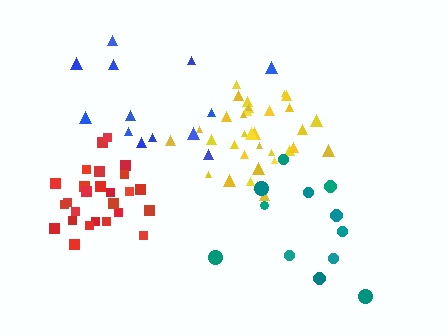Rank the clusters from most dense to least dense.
red, yellow, teal, blue.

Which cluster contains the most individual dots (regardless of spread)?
Yellow (34).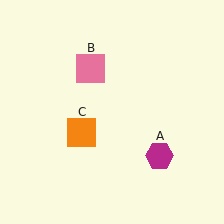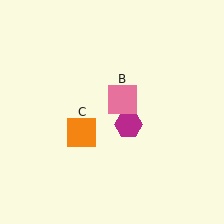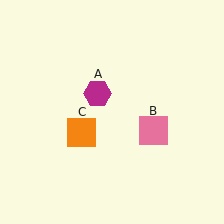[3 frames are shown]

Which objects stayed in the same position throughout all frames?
Orange square (object C) remained stationary.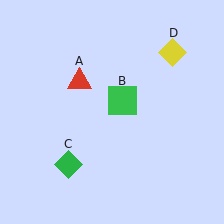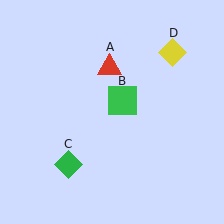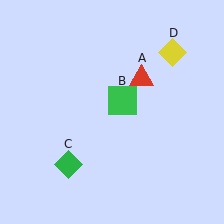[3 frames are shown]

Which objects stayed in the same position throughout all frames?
Green square (object B) and green diamond (object C) and yellow diamond (object D) remained stationary.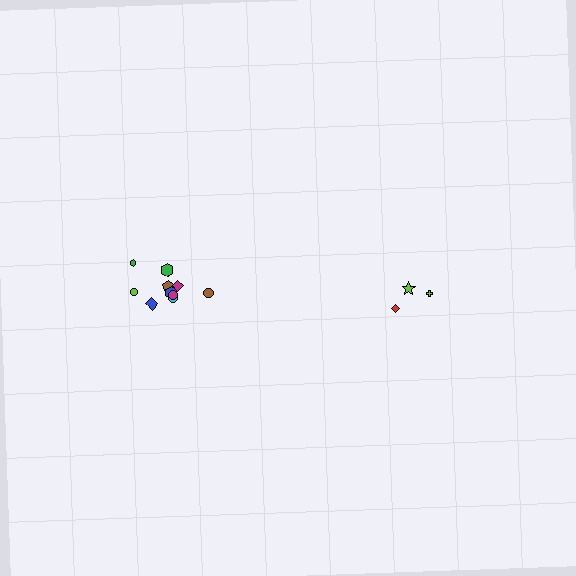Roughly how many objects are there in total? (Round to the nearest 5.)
Roughly 15 objects in total.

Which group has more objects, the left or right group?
The left group.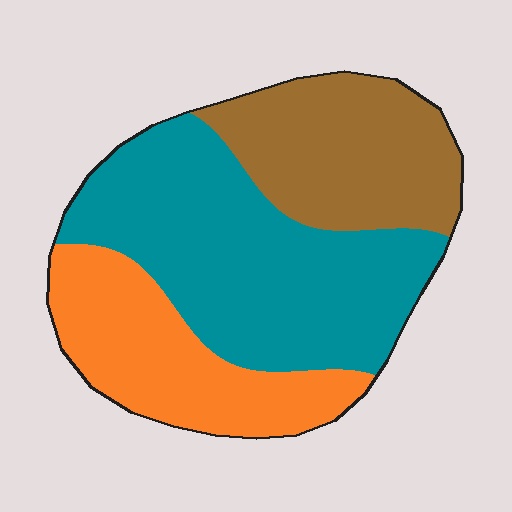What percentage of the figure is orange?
Orange takes up about one quarter (1/4) of the figure.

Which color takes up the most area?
Teal, at roughly 45%.